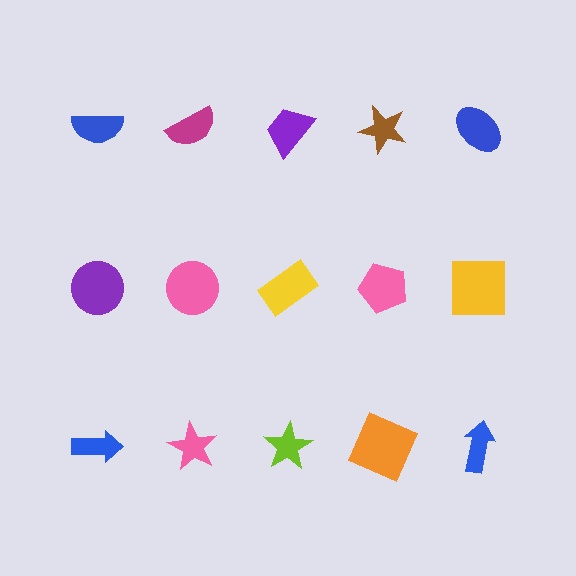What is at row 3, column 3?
A lime star.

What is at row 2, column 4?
A pink pentagon.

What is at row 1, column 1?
A blue semicircle.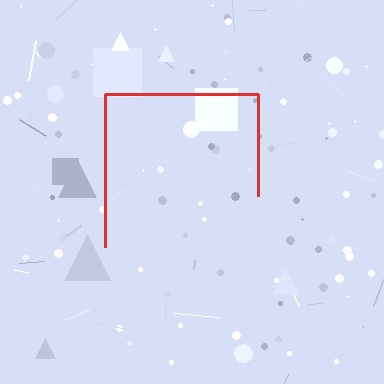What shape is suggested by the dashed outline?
The dashed outline suggests a square.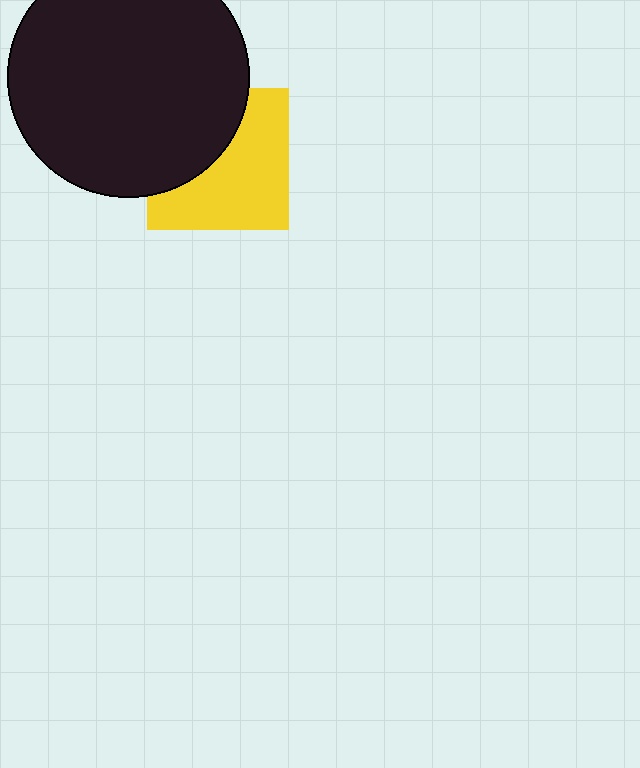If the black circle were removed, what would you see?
You would see the complete yellow square.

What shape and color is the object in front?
The object in front is a black circle.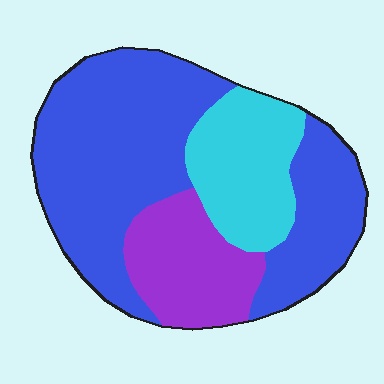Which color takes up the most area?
Blue, at roughly 60%.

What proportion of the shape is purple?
Purple takes up between a sixth and a third of the shape.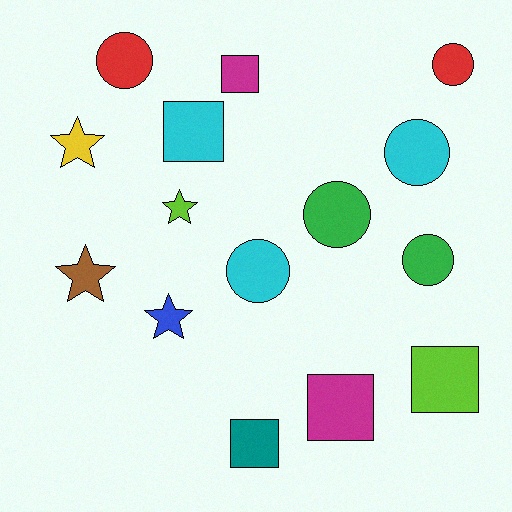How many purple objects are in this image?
There are no purple objects.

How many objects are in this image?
There are 15 objects.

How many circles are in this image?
There are 6 circles.